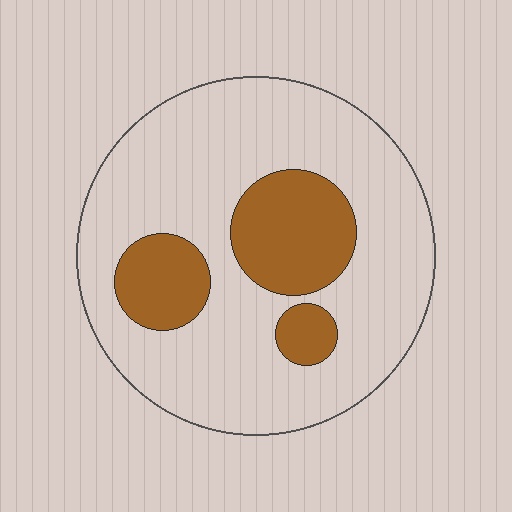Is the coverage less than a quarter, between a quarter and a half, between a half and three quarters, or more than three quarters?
Less than a quarter.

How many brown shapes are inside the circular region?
3.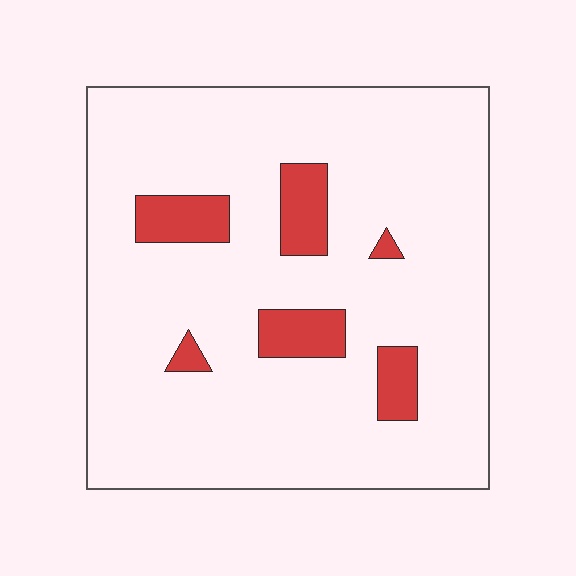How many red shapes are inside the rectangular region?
6.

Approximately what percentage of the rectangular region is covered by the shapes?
Approximately 10%.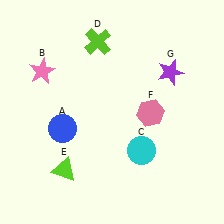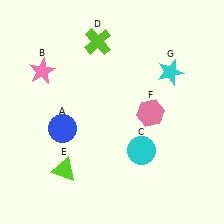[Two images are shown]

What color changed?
The star (G) changed from purple in Image 1 to cyan in Image 2.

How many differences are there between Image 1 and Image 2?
There is 1 difference between the two images.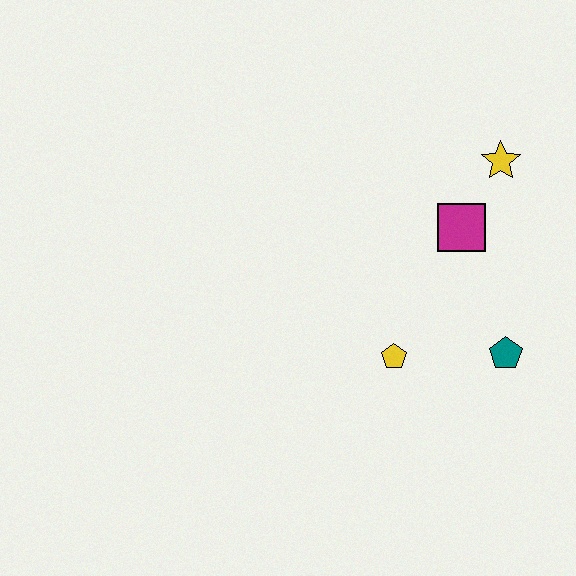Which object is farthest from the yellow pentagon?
The yellow star is farthest from the yellow pentagon.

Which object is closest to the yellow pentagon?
The teal pentagon is closest to the yellow pentagon.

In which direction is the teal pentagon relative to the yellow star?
The teal pentagon is below the yellow star.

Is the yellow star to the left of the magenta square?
No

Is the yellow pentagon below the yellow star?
Yes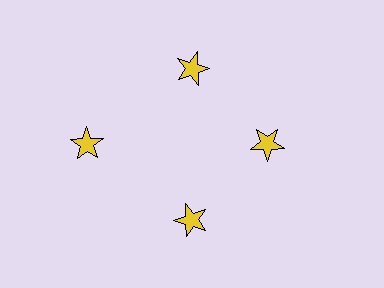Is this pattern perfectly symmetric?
No. The 4 yellow stars are arranged in a ring, but one element near the 9 o'clock position is pushed outward from the center, breaking the 4-fold rotational symmetry.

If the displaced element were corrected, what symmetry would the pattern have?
It would have 4-fold rotational symmetry — the pattern would map onto itself every 90 degrees.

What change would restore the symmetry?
The symmetry would be restored by moving it inward, back onto the ring so that all 4 stars sit at equal angles and equal distance from the center.